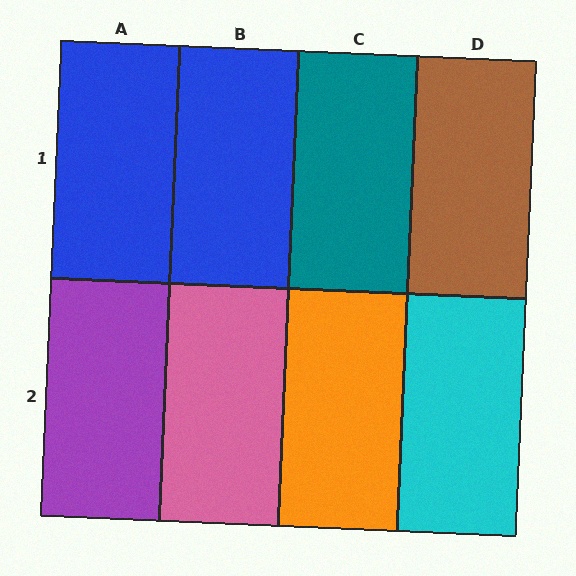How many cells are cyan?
1 cell is cyan.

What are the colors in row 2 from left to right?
Purple, pink, orange, cyan.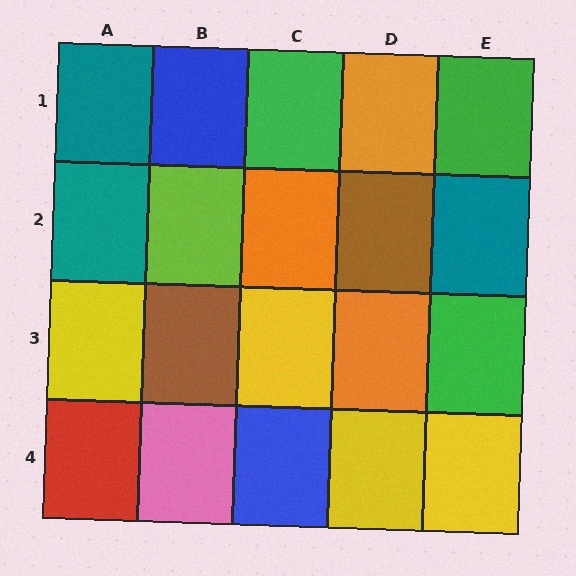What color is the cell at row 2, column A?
Teal.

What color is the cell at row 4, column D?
Yellow.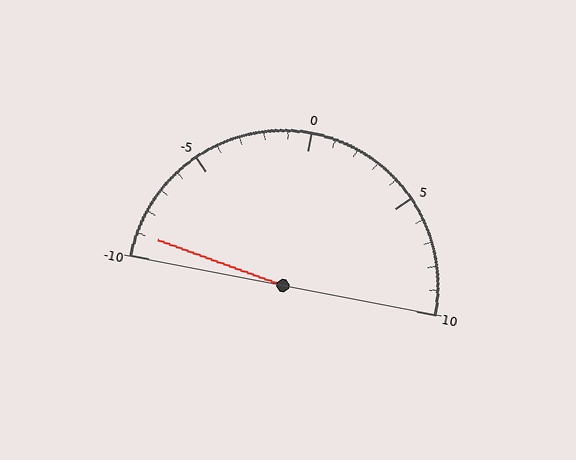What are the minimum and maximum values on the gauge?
The gauge ranges from -10 to 10.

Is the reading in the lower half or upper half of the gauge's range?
The reading is in the lower half of the range (-10 to 10).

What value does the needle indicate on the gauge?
The needle indicates approximately -9.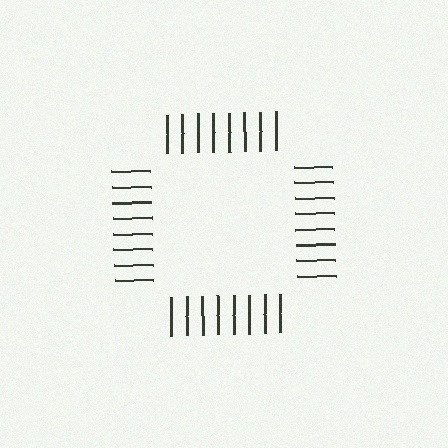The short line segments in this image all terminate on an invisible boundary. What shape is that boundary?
An illusory square — the line segments terminate on its edges but no continuous stroke is drawn.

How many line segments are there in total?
32 — 8 along each of the 4 edges.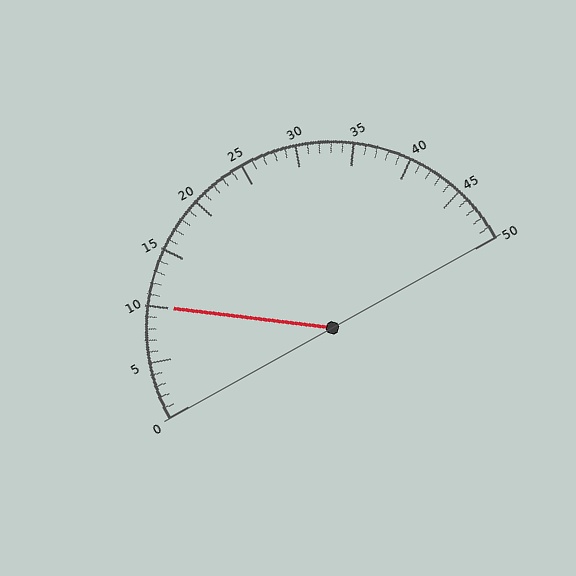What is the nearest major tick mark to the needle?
The nearest major tick mark is 10.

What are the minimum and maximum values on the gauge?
The gauge ranges from 0 to 50.